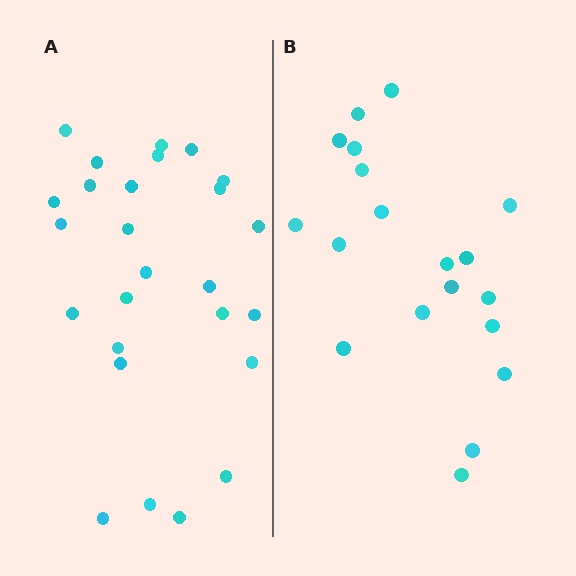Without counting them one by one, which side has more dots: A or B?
Region A (the left region) has more dots.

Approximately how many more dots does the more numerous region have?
Region A has roughly 8 or so more dots than region B.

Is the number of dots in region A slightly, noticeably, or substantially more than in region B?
Region A has noticeably more, but not dramatically so. The ratio is roughly 1.4 to 1.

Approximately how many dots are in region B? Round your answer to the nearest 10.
About 20 dots. (The exact count is 19, which rounds to 20.)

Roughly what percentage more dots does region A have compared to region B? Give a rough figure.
About 35% more.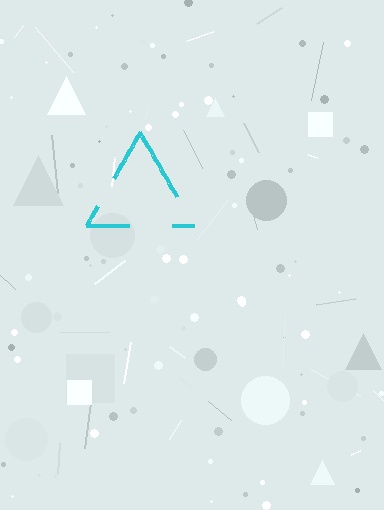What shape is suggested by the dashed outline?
The dashed outline suggests a triangle.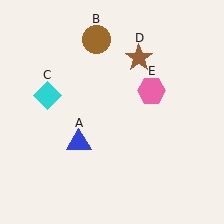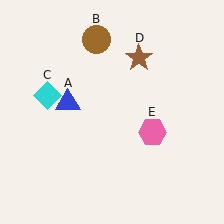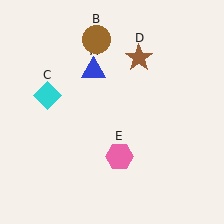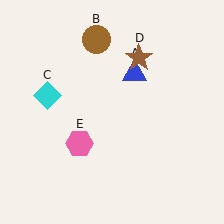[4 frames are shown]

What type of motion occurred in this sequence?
The blue triangle (object A), pink hexagon (object E) rotated clockwise around the center of the scene.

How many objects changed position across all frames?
2 objects changed position: blue triangle (object A), pink hexagon (object E).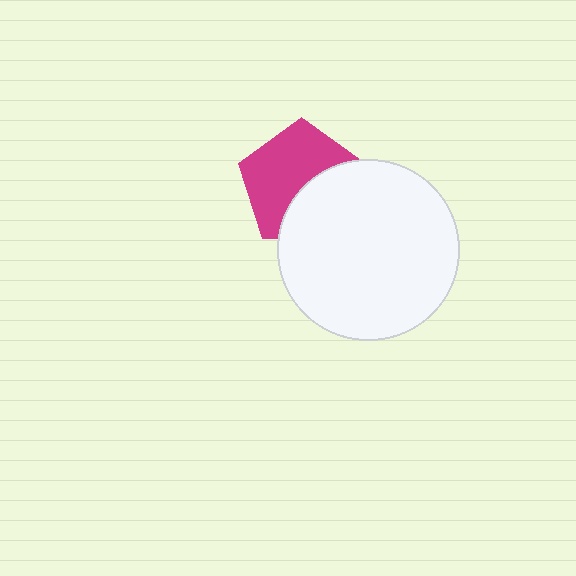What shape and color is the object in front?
The object in front is a white circle.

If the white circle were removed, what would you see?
You would see the complete magenta pentagon.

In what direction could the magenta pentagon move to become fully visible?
The magenta pentagon could move toward the upper-left. That would shift it out from behind the white circle entirely.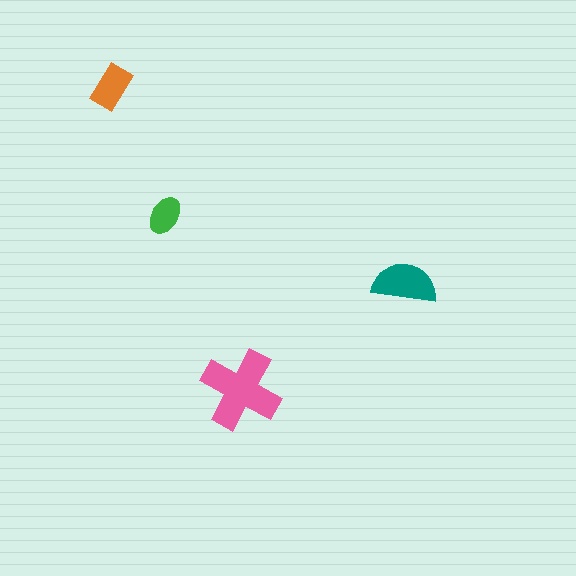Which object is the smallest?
The green ellipse.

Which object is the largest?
The pink cross.